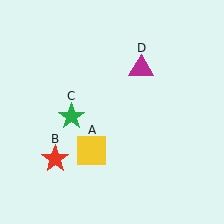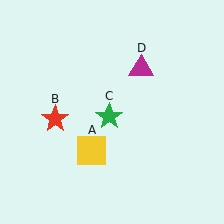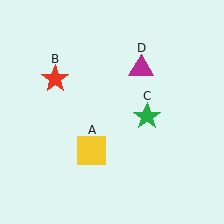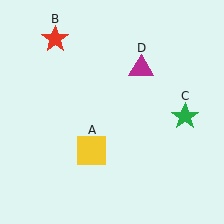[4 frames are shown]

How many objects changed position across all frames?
2 objects changed position: red star (object B), green star (object C).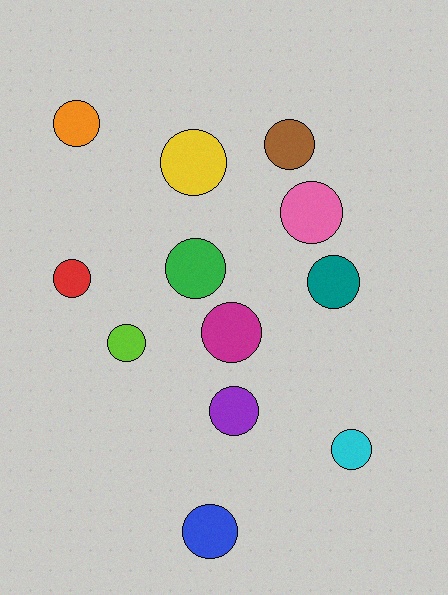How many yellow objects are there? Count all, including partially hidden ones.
There is 1 yellow object.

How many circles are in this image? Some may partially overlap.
There are 12 circles.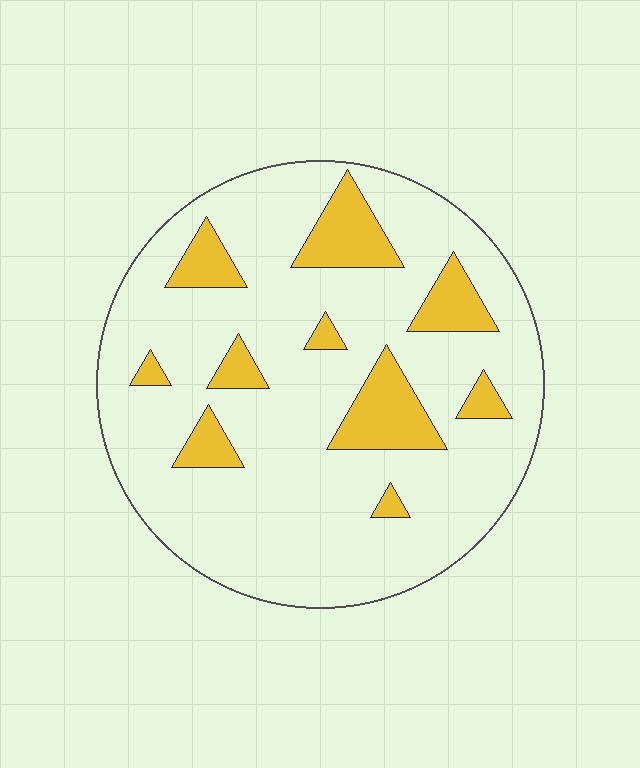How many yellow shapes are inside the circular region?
10.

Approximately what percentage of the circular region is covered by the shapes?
Approximately 15%.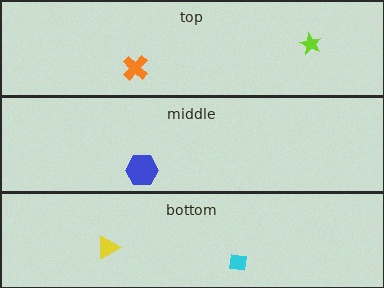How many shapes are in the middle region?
1.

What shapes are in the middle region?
The blue hexagon.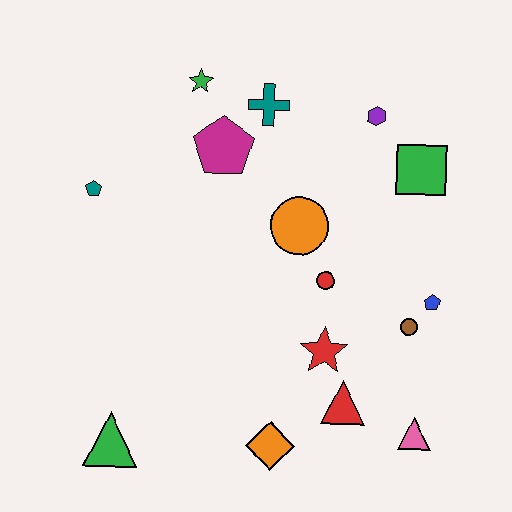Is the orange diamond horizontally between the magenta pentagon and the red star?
Yes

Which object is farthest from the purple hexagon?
The green triangle is farthest from the purple hexagon.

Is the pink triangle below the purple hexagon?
Yes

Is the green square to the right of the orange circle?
Yes